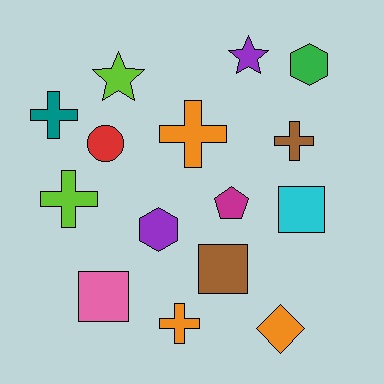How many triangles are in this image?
There are no triangles.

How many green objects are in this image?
There is 1 green object.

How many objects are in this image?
There are 15 objects.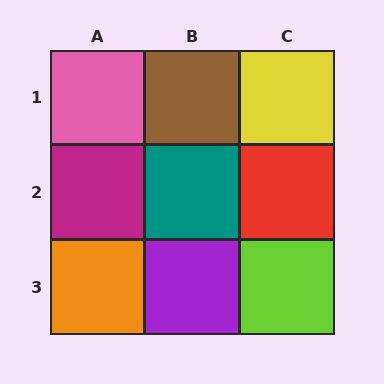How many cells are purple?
1 cell is purple.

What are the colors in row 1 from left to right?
Pink, brown, yellow.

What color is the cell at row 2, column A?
Magenta.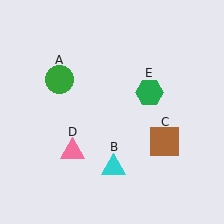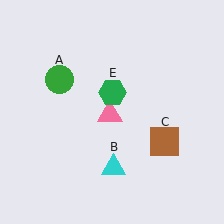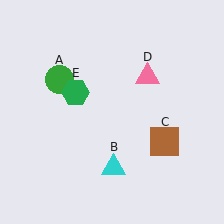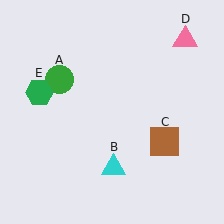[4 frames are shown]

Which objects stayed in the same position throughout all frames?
Green circle (object A) and cyan triangle (object B) and brown square (object C) remained stationary.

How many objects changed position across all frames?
2 objects changed position: pink triangle (object D), green hexagon (object E).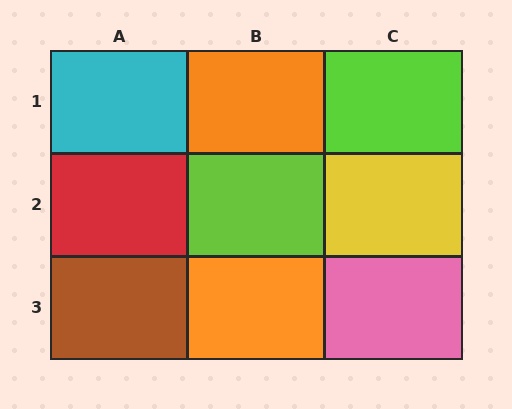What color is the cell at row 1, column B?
Orange.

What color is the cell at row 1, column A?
Cyan.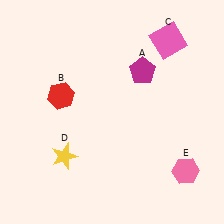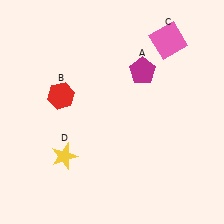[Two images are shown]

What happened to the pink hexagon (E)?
The pink hexagon (E) was removed in Image 2. It was in the bottom-right area of Image 1.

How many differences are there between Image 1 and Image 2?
There is 1 difference between the two images.